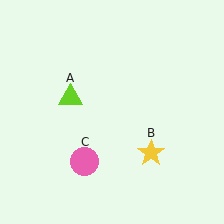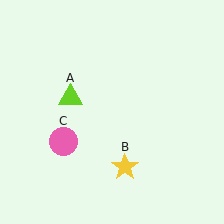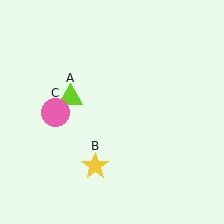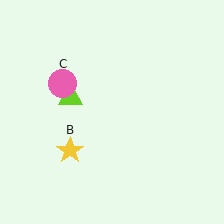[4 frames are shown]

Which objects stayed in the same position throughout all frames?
Lime triangle (object A) remained stationary.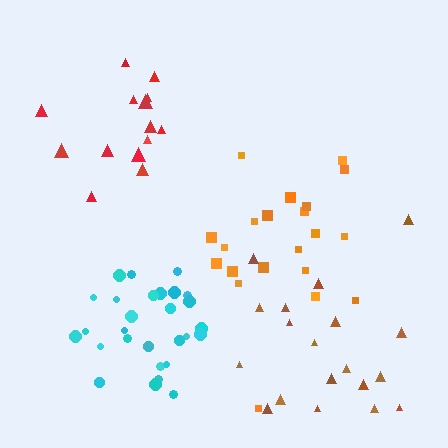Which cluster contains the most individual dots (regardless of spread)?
Cyan (28).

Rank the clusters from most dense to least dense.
cyan, red, orange, brown.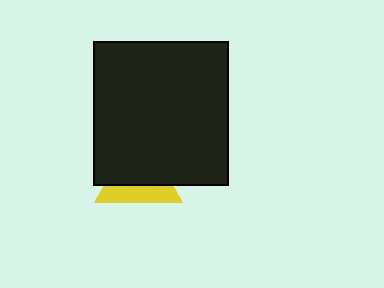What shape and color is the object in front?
The object in front is a black rectangle.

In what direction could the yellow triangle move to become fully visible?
The yellow triangle could move down. That would shift it out from behind the black rectangle entirely.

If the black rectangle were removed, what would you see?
You would see the complete yellow triangle.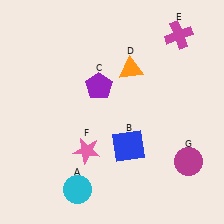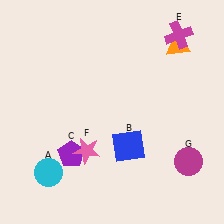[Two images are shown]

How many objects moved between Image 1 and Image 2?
3 objects moved between the two images.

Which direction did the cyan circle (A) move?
The cyan circle (A) moved left.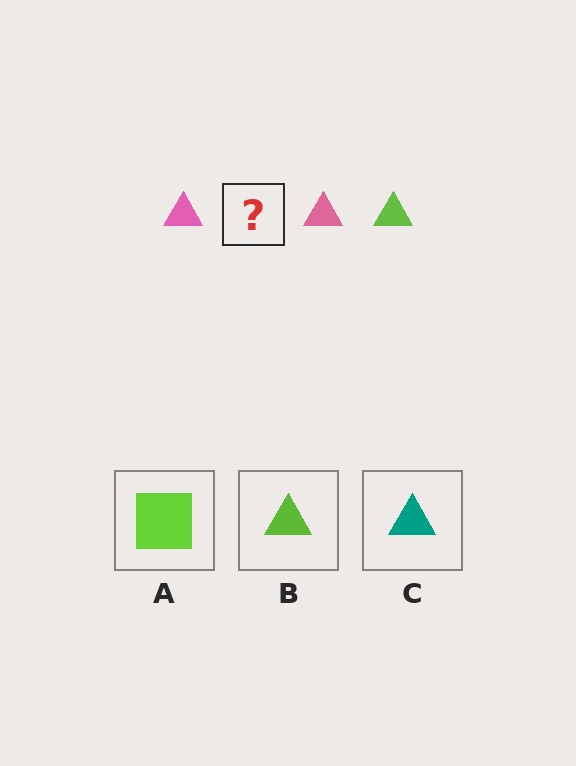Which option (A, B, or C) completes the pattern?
B.